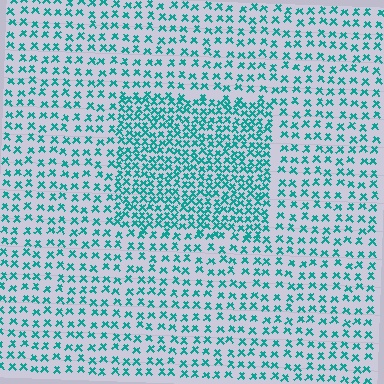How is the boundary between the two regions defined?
The boundary is defined by a change in element density (approximately 2.0x ratio). All elements are the same color, size, and shape.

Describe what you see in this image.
The image contains small teal elements arranged at two different densities. A rectangle-shaped region is visible where the elements are more densely packed than the surrounding area.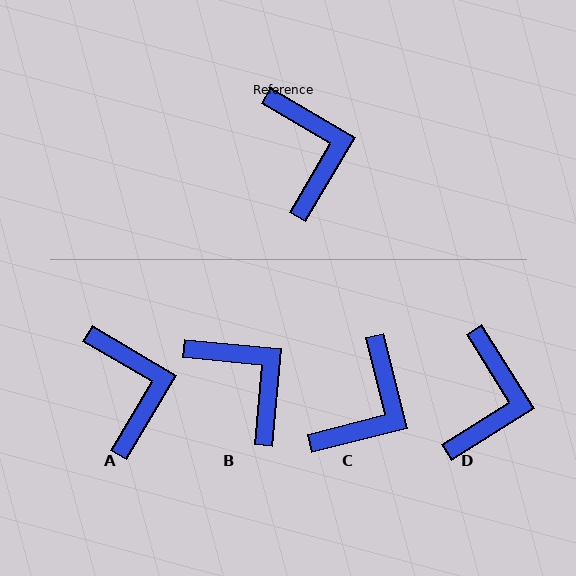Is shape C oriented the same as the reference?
No, it is off by about 45 degrees.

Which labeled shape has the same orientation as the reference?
A.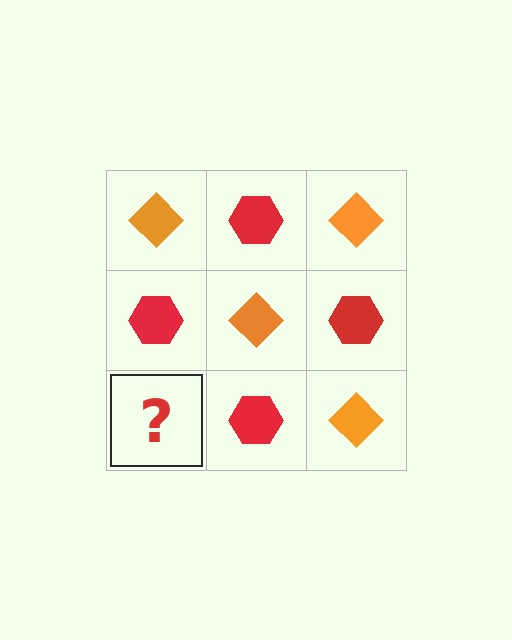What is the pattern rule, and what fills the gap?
The rule is that it alternates orange diamond and red hexagon in a checkerboard pattern. The gap should be filled with an orange diamond.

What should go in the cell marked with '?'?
The missing cell should contain an orange diamond.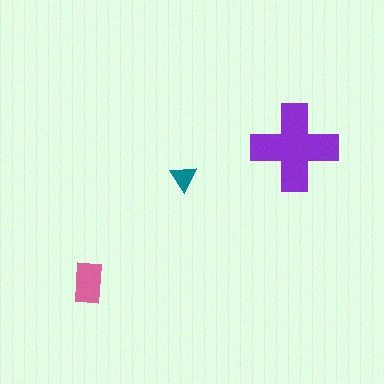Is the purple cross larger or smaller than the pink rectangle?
Larger.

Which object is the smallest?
The teal triangle.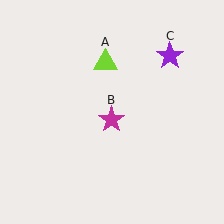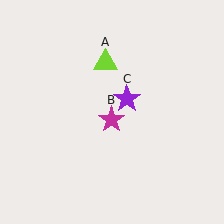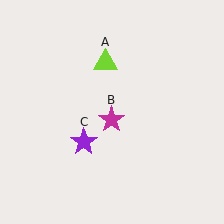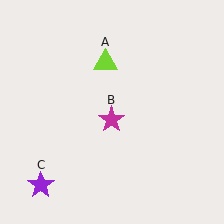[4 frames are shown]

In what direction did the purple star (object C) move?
The purple star (object C) moved down and to the left.